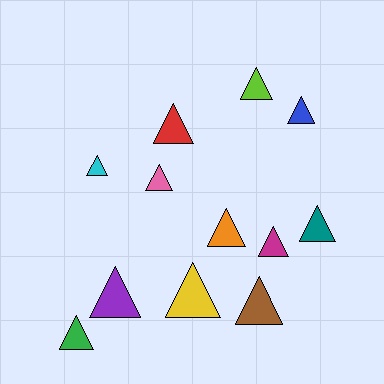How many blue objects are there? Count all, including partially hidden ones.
There is 1 blue object.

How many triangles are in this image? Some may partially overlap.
There are 12 triangles.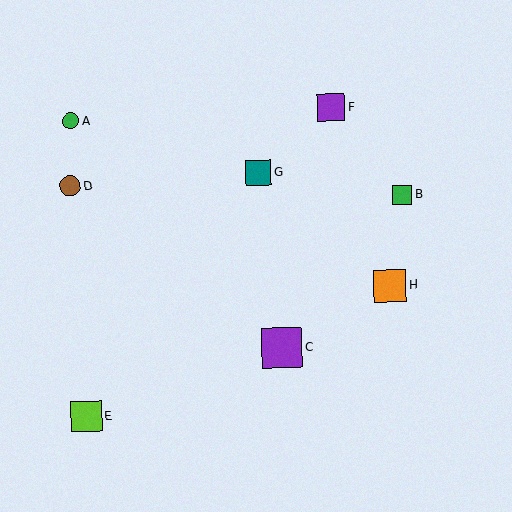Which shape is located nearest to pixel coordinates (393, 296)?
The orange square (labeled H) at (390, 286) is nearest to that location.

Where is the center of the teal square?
The center of the teal square is at (258, 173).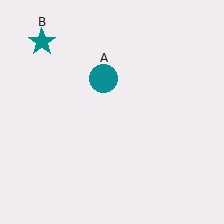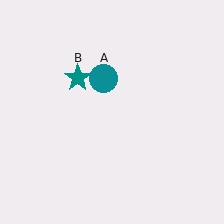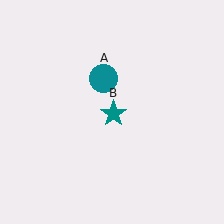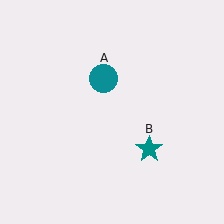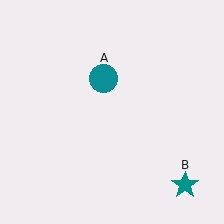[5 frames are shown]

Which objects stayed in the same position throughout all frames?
Teal circle (object A) remained stationary.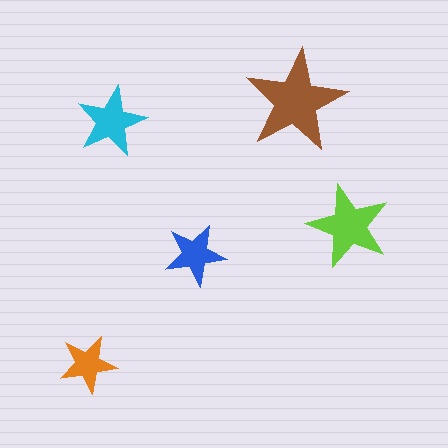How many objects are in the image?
There are 5 objects in the image.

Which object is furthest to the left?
The orange star is leftmost.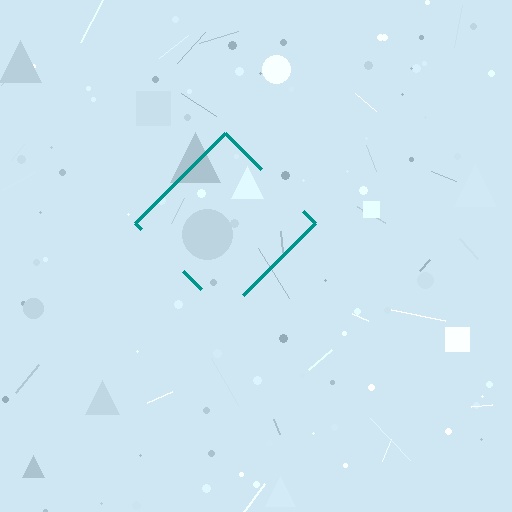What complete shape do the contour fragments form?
The contour fragments form a diamond.